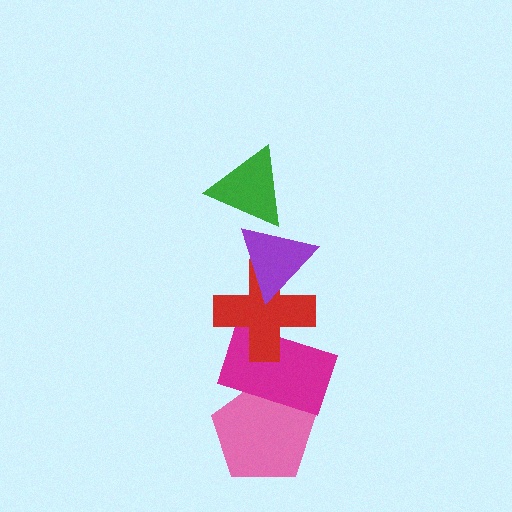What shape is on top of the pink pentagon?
The magenta rectangle is on top of the pink pentagon.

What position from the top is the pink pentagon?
The pink pentagon is 5th from the top.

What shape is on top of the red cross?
The purple triangle is on top of the red cross.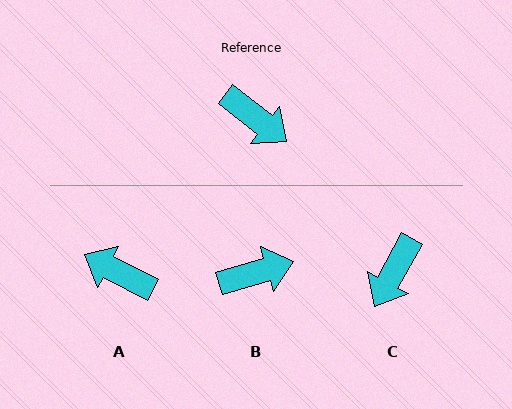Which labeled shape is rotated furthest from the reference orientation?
A, about 169 degrees away.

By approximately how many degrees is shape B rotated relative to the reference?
Approximately 54 degrees counter-clockwise.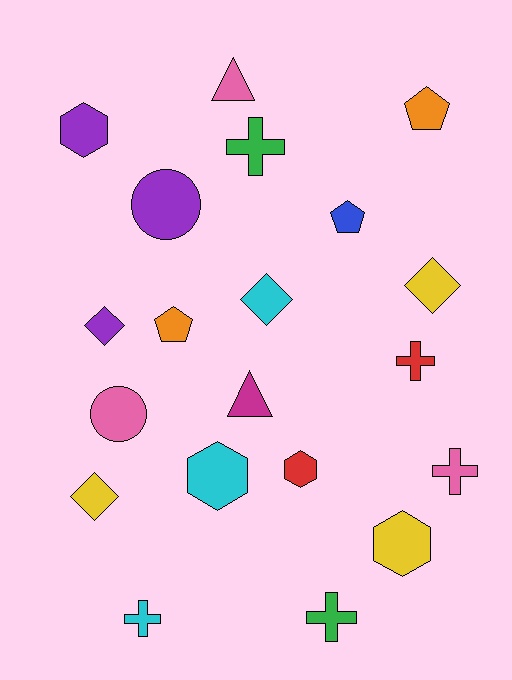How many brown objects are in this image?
There are no brown objects.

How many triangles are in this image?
There are 2 triangles.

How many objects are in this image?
There are 20 objects.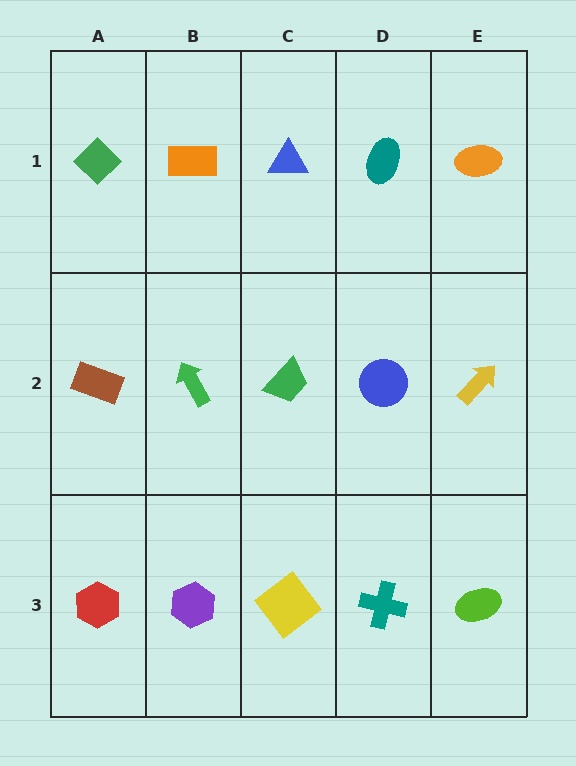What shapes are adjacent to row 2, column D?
A teal ellipse (row 1, column D), a teal cross (row 3, column D), a green trapezoid (row 2, column C), a yellow arrow (row 2, column E).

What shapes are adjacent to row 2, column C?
A blue triangle (row 1, column C), a yellow diamond (row 3, column C), a green arrow (row 2, column B), a blue circle (row 2, column D).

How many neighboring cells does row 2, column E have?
3.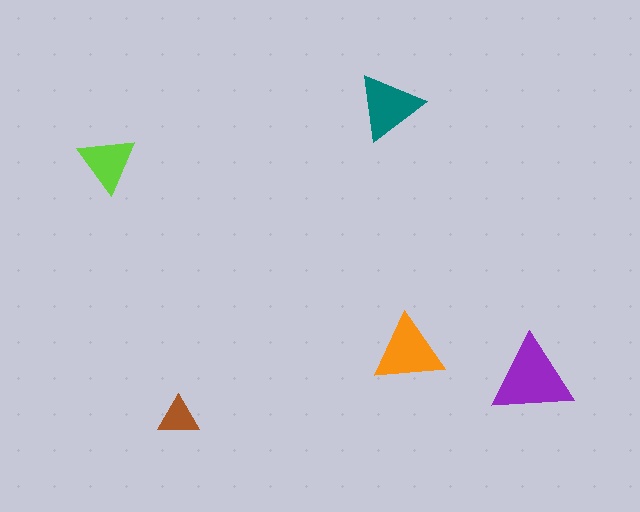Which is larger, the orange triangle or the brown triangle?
The orange one.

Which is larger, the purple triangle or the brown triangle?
The purple one.